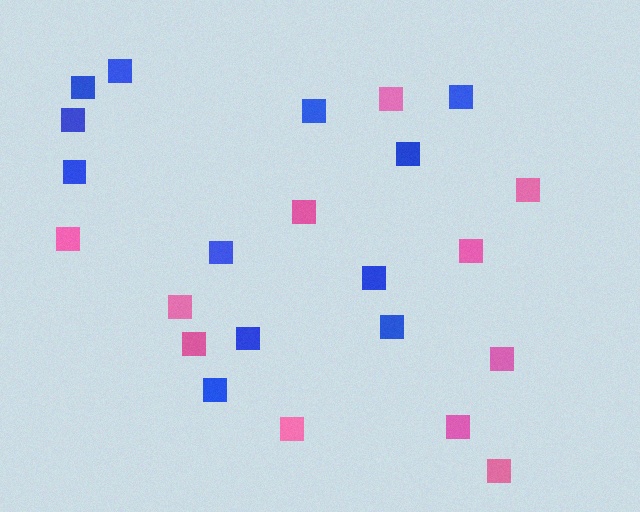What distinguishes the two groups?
There are 2 groups: one group of blue squares (12) and one group of pink squares (11).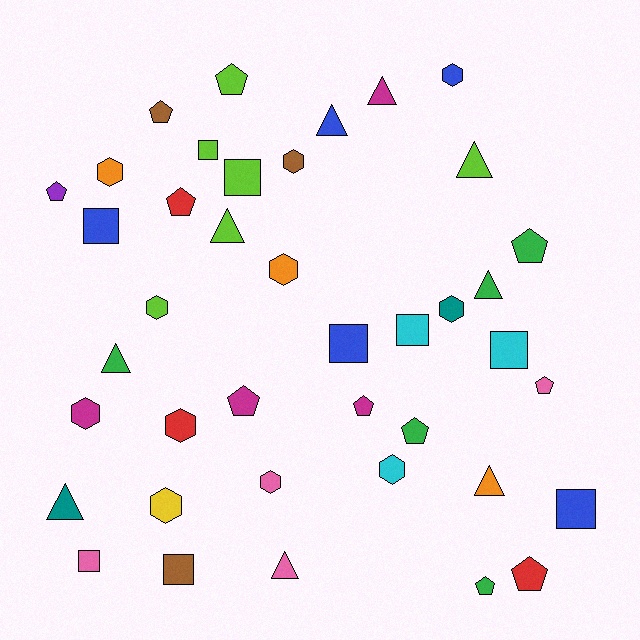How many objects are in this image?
There are 40 objects.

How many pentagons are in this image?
There are 11 pentagons.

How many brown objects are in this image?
There are 3 brown objects.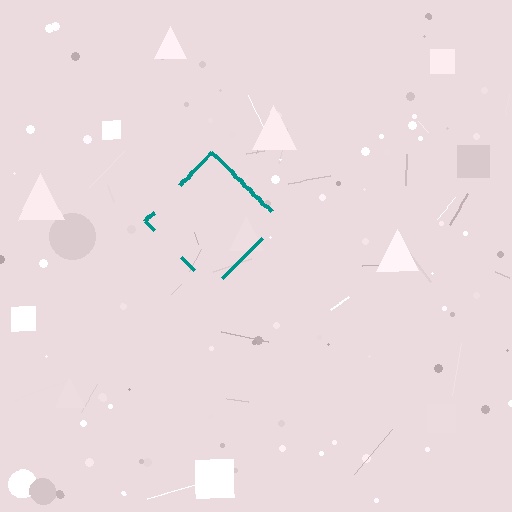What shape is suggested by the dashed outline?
The dashed outline suggests a diamond.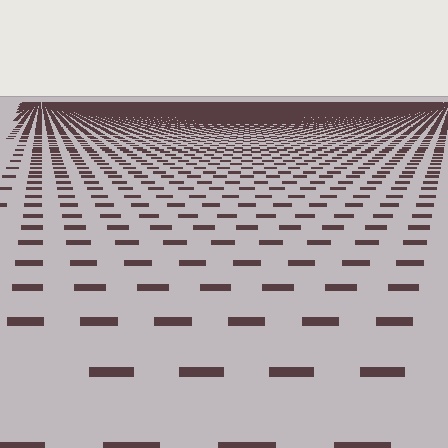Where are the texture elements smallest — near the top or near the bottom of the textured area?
Near the top.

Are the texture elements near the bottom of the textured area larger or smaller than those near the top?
Larger. Near the bottom, elements are closer to the viewer and appear at a bigger on-screen size.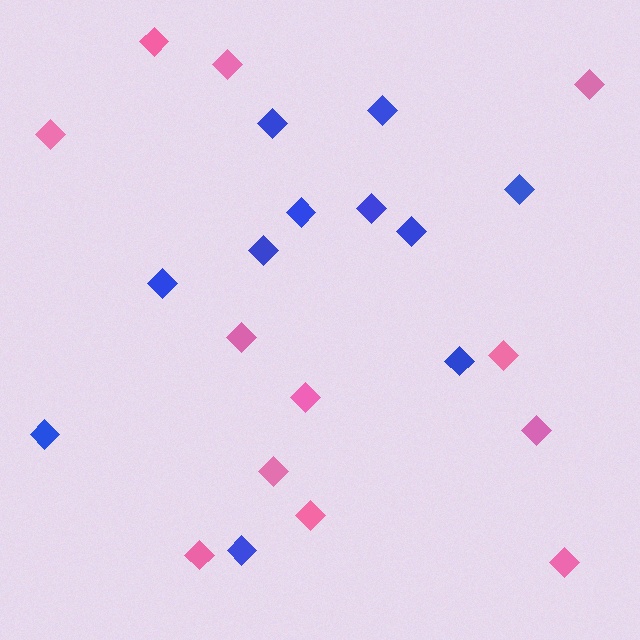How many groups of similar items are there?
There are 2 groups: one group of pink diamonds (12) and one group of blue diamonds (11).